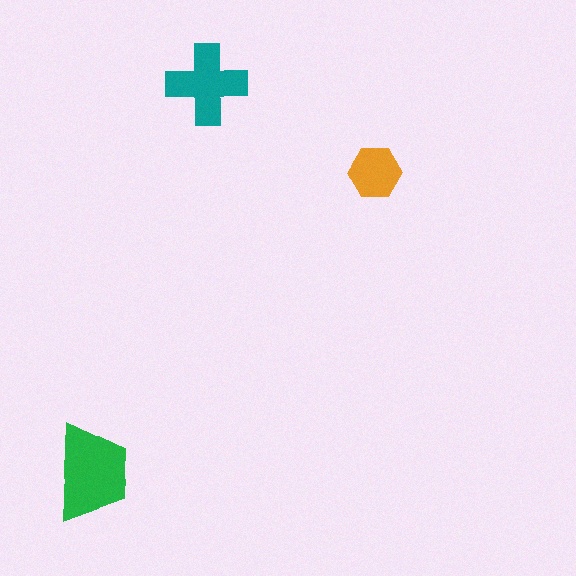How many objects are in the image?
There are 3 objects in the image.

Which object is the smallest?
The orange hexagon.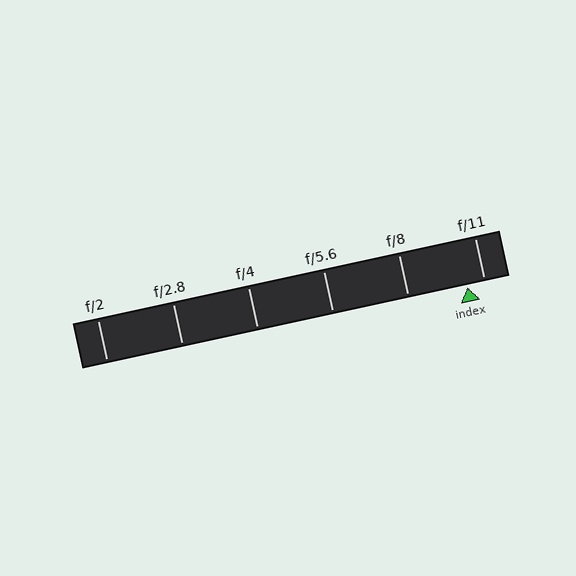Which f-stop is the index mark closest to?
The index mark is closest to f/11.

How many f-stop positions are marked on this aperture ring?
There are 6 f-stop positions marked.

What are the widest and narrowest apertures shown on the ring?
The widest aperture shown is f/2 and the narrowest is f/11.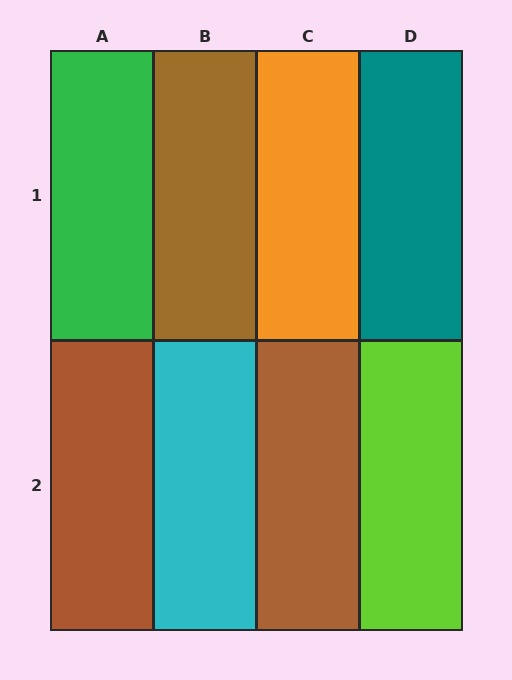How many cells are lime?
1 cell is lime.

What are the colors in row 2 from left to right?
Brown, cyan, brown, lime.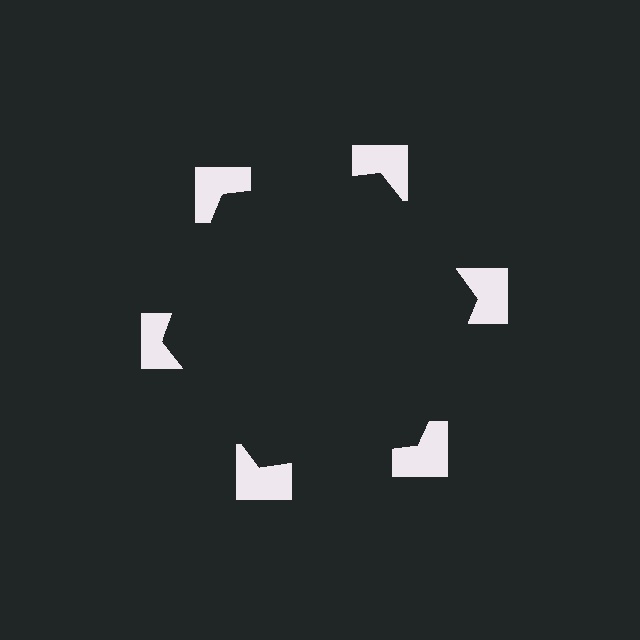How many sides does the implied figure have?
6 sides.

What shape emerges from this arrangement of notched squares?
An illusory hexagon — its edges are inferred from the aligned wedge cuts in the notched squares, not physically drawn.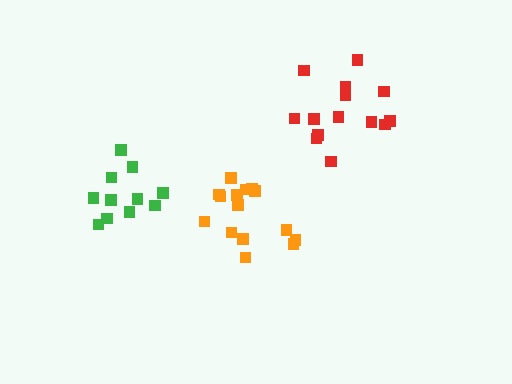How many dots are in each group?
Group 1: 11 dots, Group 2: 15 dots, Group 3: 14 dots (40 total).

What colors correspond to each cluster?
The clusters are colored: green, orange, red.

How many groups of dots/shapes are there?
There are 3 groups.